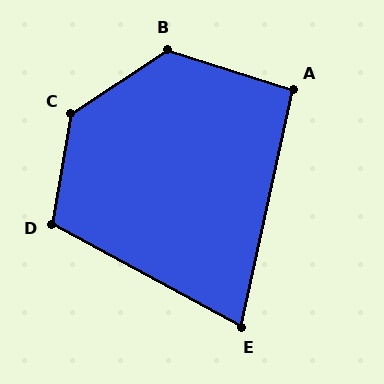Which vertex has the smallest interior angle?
E, at approximately 74 degrees.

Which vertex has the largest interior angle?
C, at approximately 134 degrees.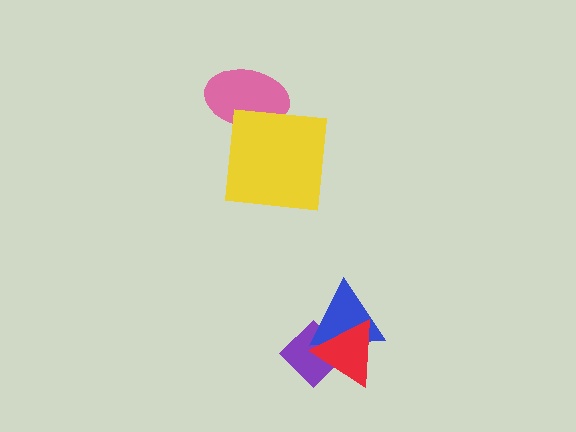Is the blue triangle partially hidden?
Yes, it is partially covered by another shape.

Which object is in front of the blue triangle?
The red triangle is in front of the blue triangle.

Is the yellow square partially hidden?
No, no other shape covers it.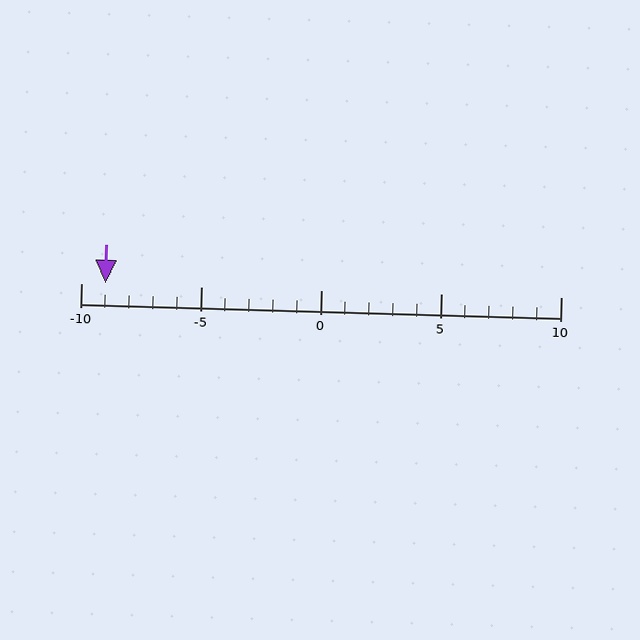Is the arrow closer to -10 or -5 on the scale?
The arrow is closer to -10.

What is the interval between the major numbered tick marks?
The major tick marks are spaced 5 units apart.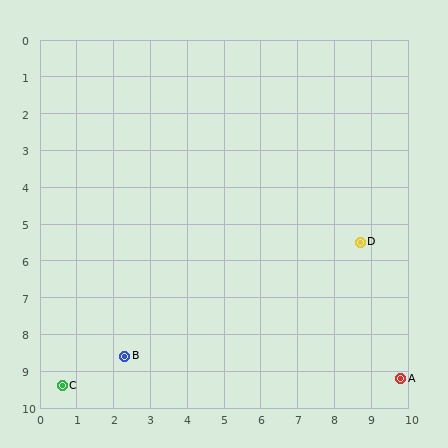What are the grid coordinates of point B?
Point B is at approximately (2.3, 8.6).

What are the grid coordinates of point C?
Point C is at approximately (0.6, 9.4).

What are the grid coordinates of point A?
Point A is at approximately (9.8, 9.2).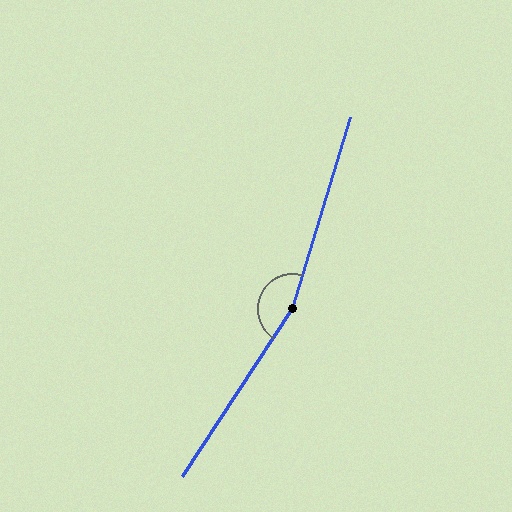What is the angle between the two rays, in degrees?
Approximately 164 degrees.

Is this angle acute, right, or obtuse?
It is obtuse.